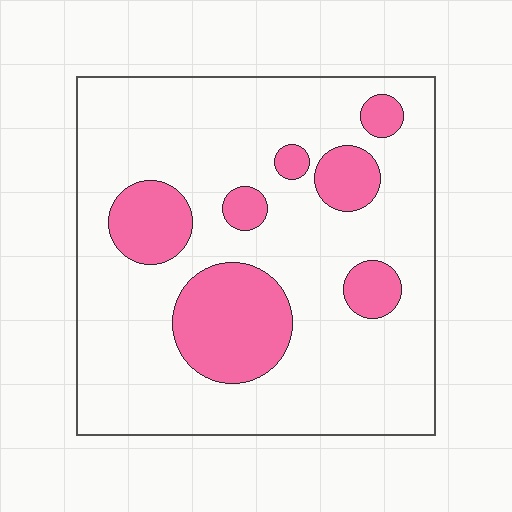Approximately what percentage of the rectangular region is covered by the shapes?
Approximately 20%.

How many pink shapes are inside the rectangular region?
7.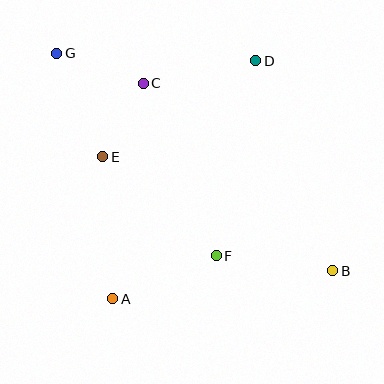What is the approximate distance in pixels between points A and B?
The distance between A and B is approximately 222 pixels.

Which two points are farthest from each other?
Points B and G are farthest from each other.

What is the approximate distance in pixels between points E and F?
The distance between E and F is approximately 151 pixels.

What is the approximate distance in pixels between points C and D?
The distance between C and D is approximately 115 pixels.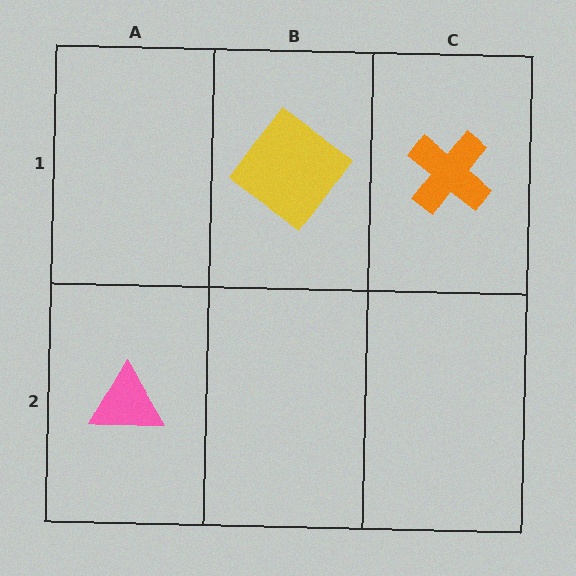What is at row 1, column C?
An orange cross.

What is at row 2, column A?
A pink triangle.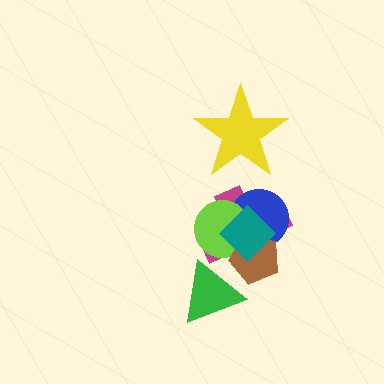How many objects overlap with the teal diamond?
4 objects overlap with the teal diamond.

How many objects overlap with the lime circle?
4 objects overlap with the lime circle.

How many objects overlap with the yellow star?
0 objects overlap with the yellow star.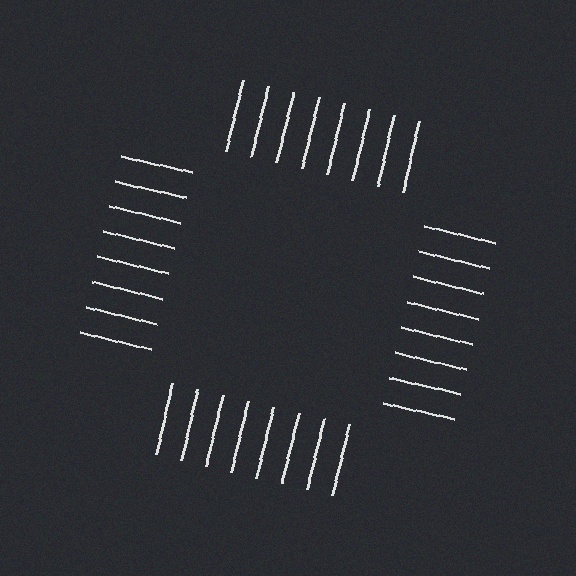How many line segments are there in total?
32 — 8 along each of the 4 edges.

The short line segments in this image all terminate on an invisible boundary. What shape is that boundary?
An illusory square — the line segments terminate on its edges but no continuous stroke is drawn.